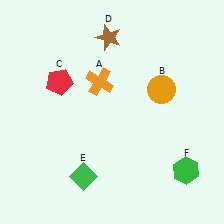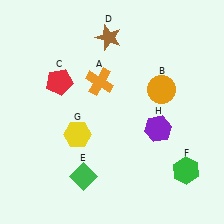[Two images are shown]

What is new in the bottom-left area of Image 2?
A yellow hexagon (G) was added in the bottom-left area of Image 2.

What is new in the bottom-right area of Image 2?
A purple hexagon (H) was added in the bottom-right area of Image 2.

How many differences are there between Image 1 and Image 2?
There are 2 differences between the two images.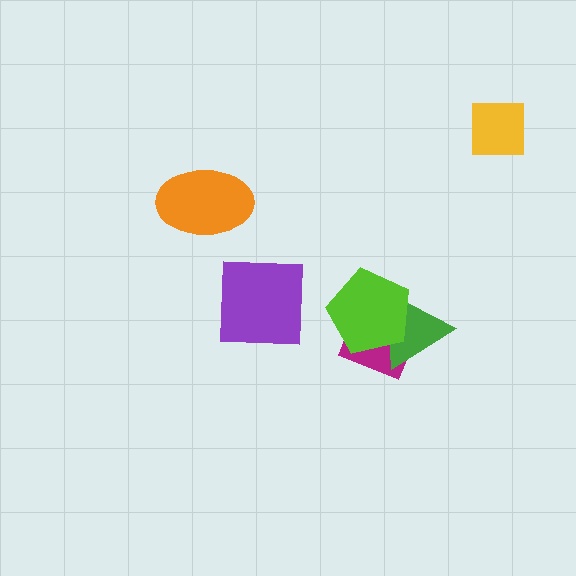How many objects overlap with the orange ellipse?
0 objects overlap with the orange ellipse.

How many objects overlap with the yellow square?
0 objects overlap with the yellow square.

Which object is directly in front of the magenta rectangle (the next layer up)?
The green triangle is directly in front of the magenta rectangle.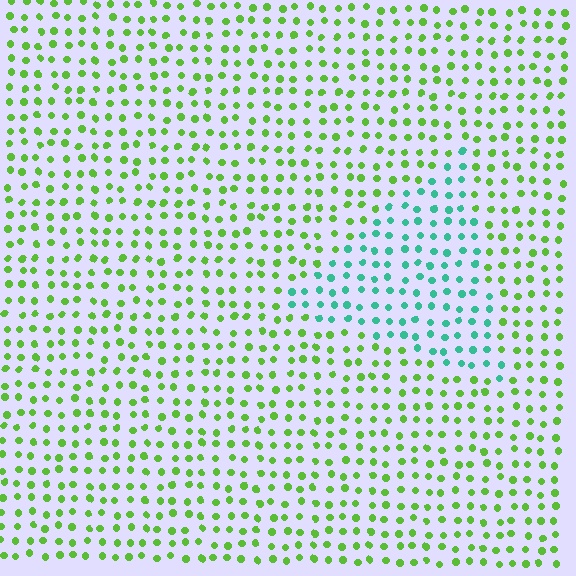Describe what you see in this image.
The image is filled with small lime elements in a uniform arrangement. A triangle-shaped region is visible where the elements are tinted to a slightly different hue, forming a subtle color boundary.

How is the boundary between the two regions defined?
The boundary is defined purely by a slight shift in hue (about 59 degrees). Spacing, size, and orientation are identical on both sides.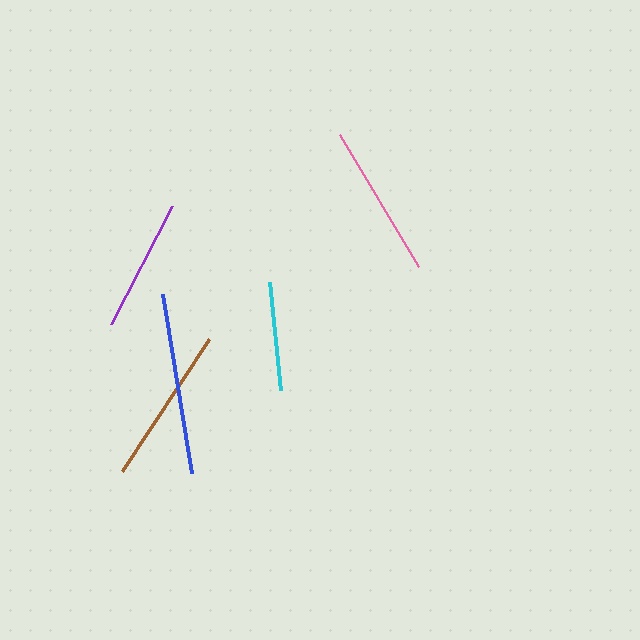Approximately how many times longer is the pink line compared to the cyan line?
The pink line is approximately 1.4 times the length of the cyan line.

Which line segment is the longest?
The blue line is the longest at approximately 181 pixels.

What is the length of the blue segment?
The blue segment is approximately 181 pixels long.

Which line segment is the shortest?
The cyan line is the shortest at approximately 108 pixels.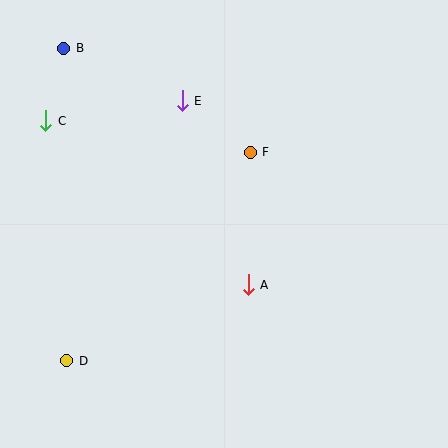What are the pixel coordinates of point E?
Point E is at (182, 101).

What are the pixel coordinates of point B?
Point B is at (64, 48).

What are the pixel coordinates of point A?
Point A is at (248, 285).